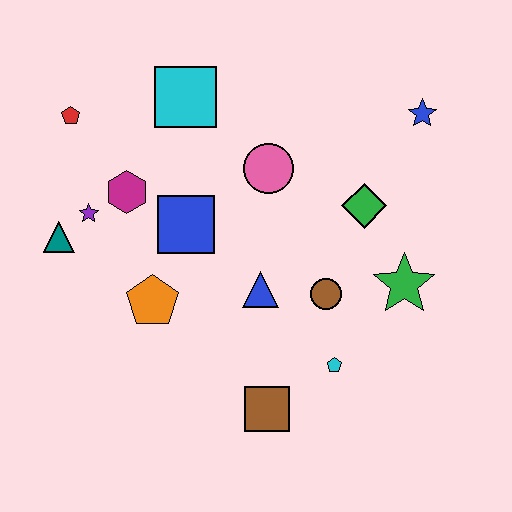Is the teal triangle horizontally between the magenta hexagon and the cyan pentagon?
No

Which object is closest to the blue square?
The magenta hexagon is closest to the blue square.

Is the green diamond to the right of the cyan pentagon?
Yes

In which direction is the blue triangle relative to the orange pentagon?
The blue triangle is to the right of the orange pentagon.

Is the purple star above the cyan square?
No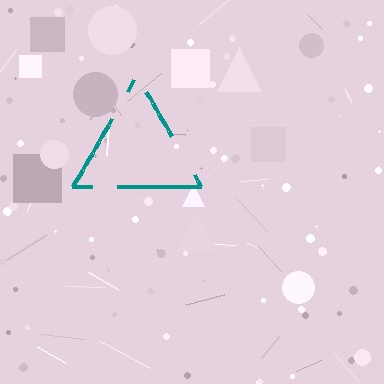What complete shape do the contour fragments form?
The contour fragments form a triangle.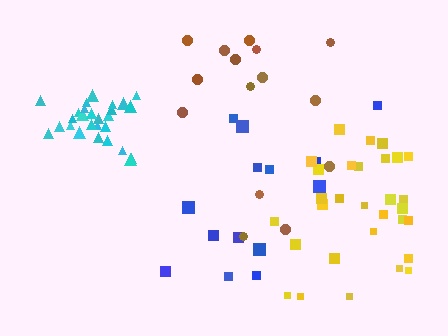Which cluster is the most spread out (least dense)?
Brown.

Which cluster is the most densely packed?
Cyan.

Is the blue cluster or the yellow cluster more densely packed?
Yellow.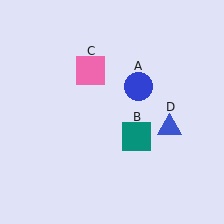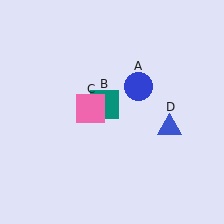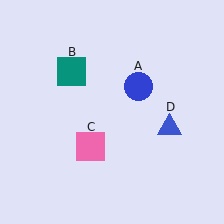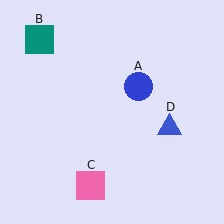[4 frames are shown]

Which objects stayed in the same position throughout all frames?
Blue circle (object A) and blue triangle (object D) remained stationary.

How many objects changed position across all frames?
2 objects changed position: teal square (object B), pink square (object C).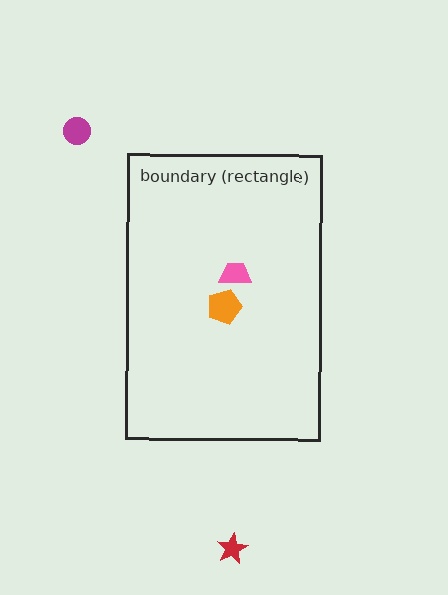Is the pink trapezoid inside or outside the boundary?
Inside.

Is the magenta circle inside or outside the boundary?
Outside.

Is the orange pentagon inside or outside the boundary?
Inside.